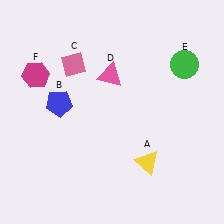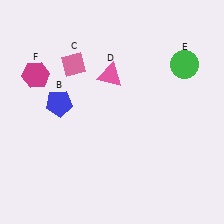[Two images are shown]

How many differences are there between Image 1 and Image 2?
There is 1 difference between the two images.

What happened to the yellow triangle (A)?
The yellow triangle (A) was removed in Image 2. It was in the bottom-right area of Image 1.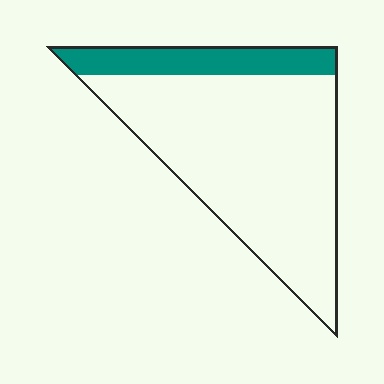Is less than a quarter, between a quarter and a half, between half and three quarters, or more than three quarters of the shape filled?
Less than a quarter.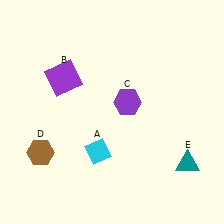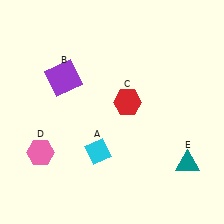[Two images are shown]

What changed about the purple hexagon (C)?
In Image 1, C is purple. In Image 2, it changed to red.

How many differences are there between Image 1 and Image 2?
There are 2 differences between the two images.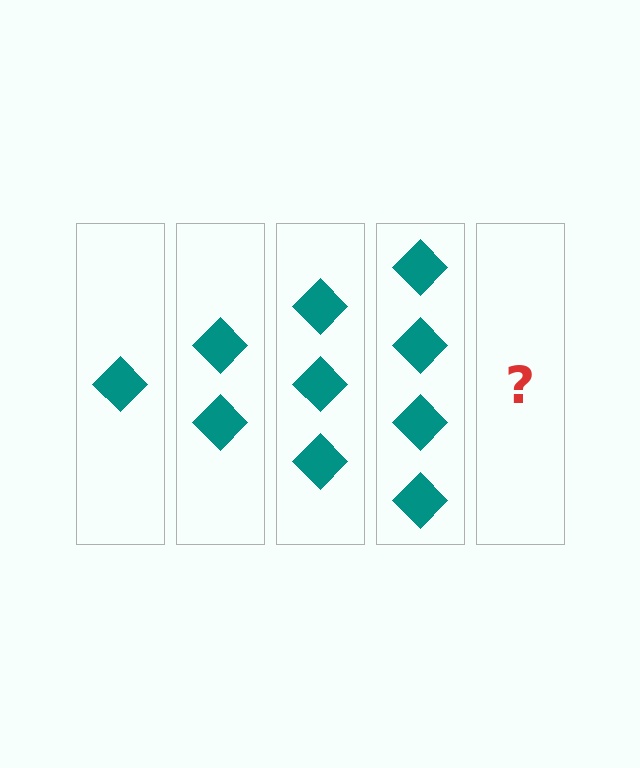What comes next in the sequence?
The next element should be 5 diamonds.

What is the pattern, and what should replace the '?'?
The pattern is that each step adds one more diamond. The '?' should be 5 diamonds.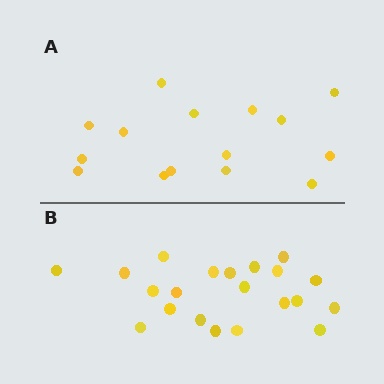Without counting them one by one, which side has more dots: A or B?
Region B (the bottom region) has more dots.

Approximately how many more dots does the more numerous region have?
Region B has about 6 more dots than region A.